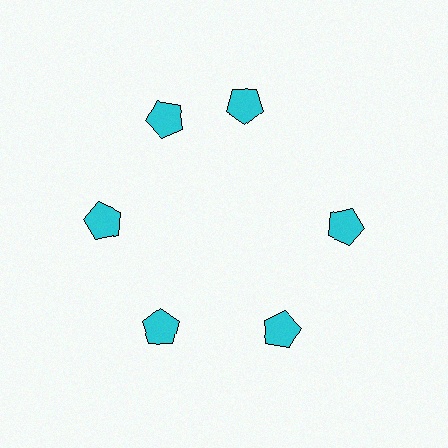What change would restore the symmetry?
The symmetry would be restored by rotating it back into even spacing with its neighbors so that all 6 pentagons sit at equal angles and equal distance from the center.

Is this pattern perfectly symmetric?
No. The 6 cyan pentagons are arranged in a ring, but one element near the 1 o'clock position is rotated out of alignment along the ring, breaking the 6-fold rotational symmetry.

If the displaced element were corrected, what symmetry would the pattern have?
It would have 6-fold rotational symmetry — the pattern would map onto itself every 60 degrees.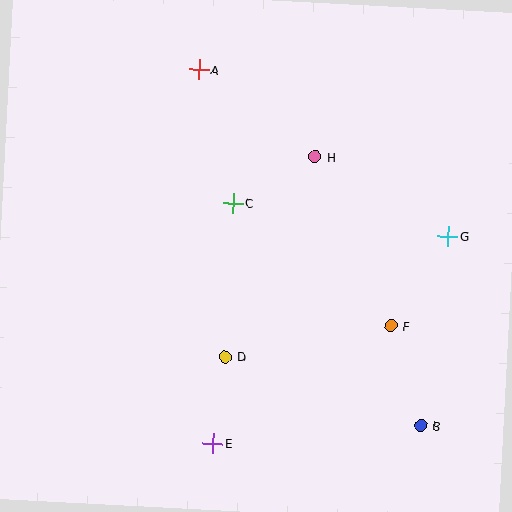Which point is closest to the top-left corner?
Point A is closest to the top-left corner.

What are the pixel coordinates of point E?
Point E is at (213, 443).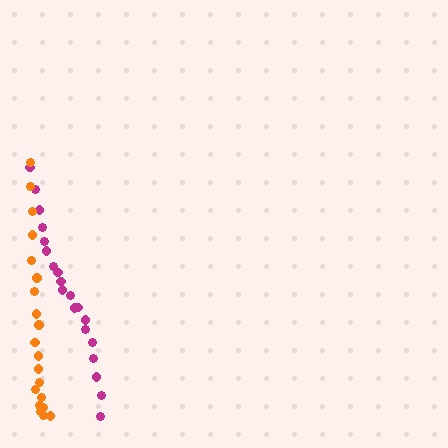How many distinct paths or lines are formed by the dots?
There are 2 distinct paths.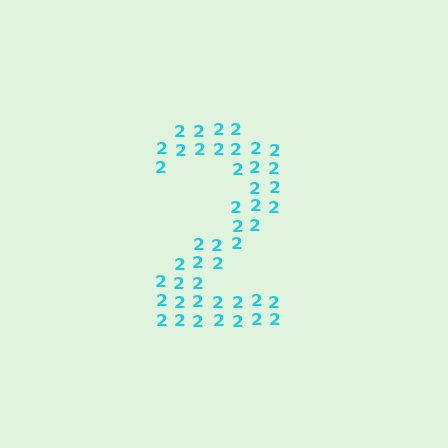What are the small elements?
The small elements are digit 2's.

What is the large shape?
The large shape is the digit 2.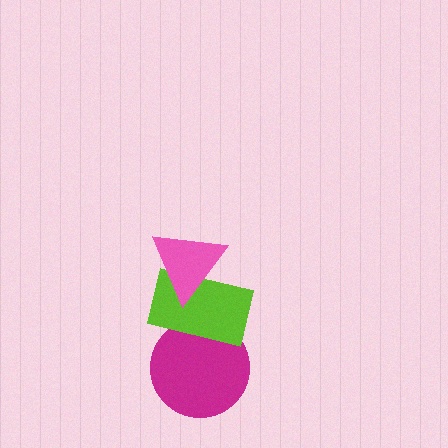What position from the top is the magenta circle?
The magenta circle is 3rd from the top.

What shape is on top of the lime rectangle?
The pink triangle is on top of the lime rectangle.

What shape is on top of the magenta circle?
The lime rectangle is on top of the magenta circle.